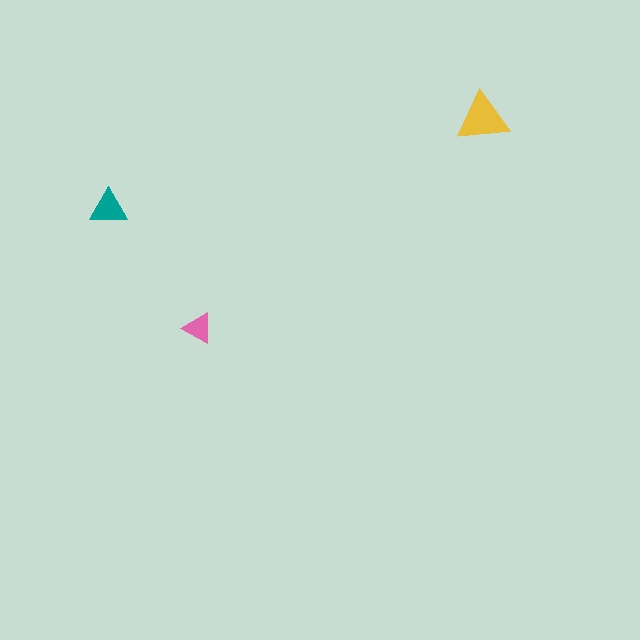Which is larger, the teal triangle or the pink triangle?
The teal one.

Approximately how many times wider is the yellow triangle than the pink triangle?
About 1.5 times wider.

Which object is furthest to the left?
The teal triangle is leftmost.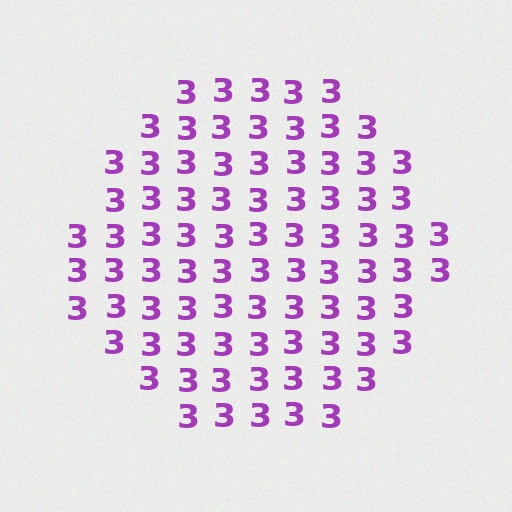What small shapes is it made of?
It is made of small digit 3's.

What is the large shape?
The large shape is a circle.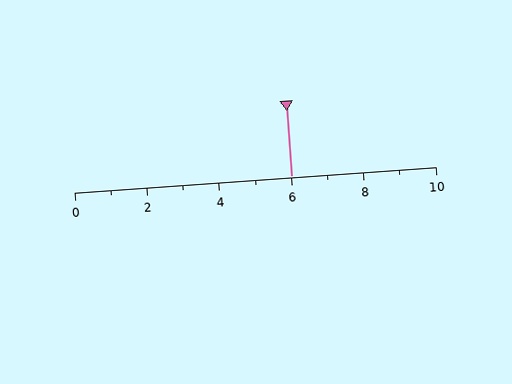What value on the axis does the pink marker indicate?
The marker indicates approximately 6.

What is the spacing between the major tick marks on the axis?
The major ticks are spaced 2 apart.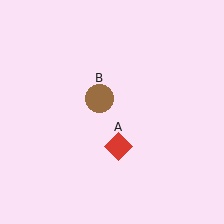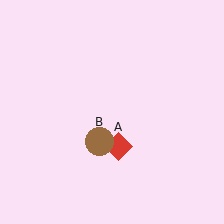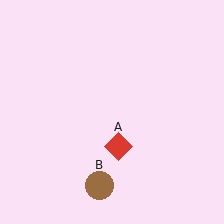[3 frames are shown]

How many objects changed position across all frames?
1 object changed position: brown circle (object B).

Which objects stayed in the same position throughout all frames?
Red diamond (object A) remained stationary.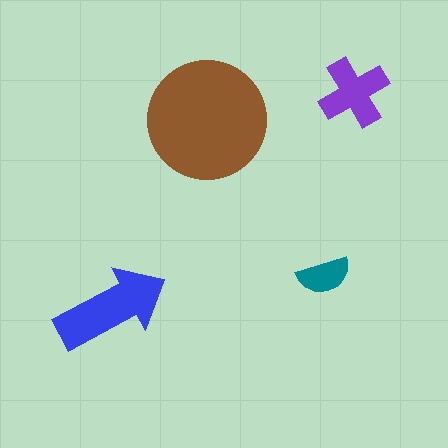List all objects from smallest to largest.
The teal semicircle, the purple cross, the blue arrow, the brown circle.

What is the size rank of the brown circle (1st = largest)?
1st.